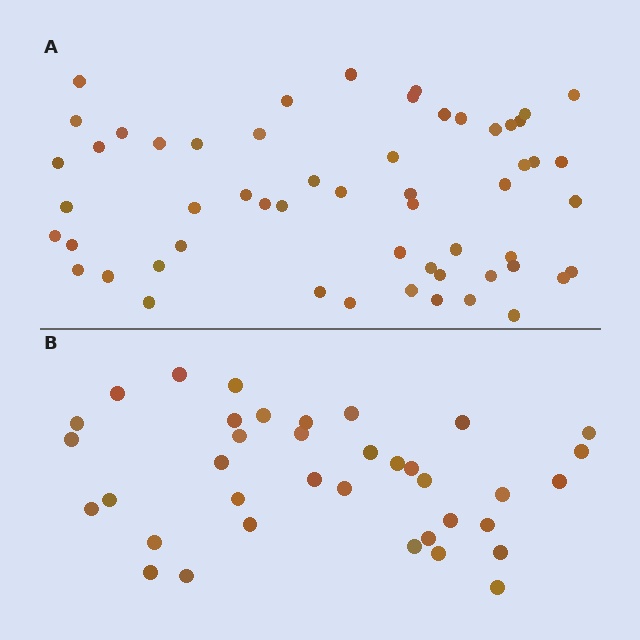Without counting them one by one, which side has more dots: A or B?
Region A (the top region) has more dots.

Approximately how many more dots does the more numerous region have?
Region A has approximately 20 more dots than region B.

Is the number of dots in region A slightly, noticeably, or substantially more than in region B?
Region A has substantially more. The ratio is roughly 1.5 to 1.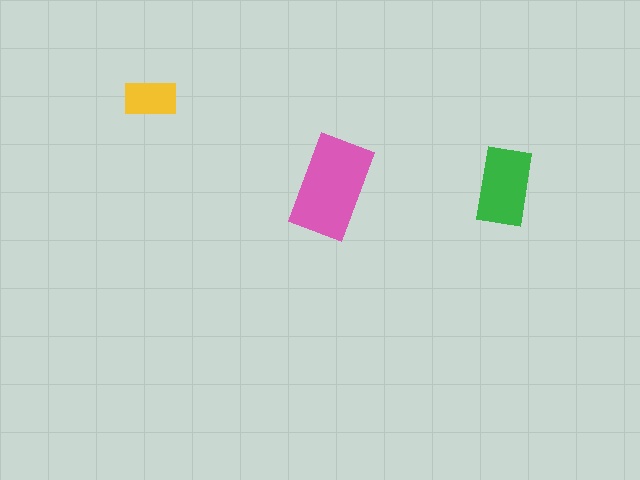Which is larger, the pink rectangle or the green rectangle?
The pink one.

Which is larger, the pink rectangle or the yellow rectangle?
The pink one.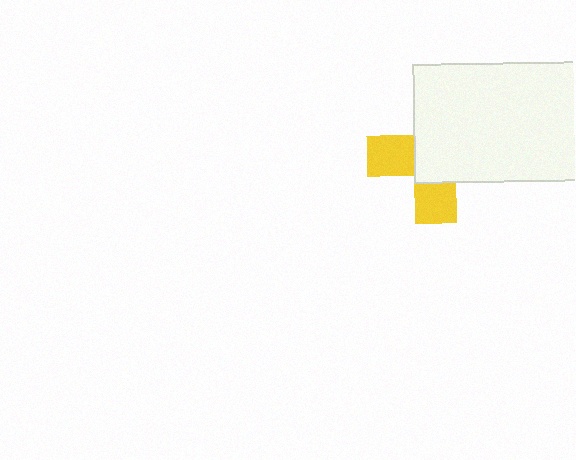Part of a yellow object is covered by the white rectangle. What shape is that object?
It is a cross.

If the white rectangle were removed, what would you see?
You would see the complete yellow cross.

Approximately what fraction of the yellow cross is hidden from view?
Roughly 62% of the yellow cross is hidden behind the white rectangle.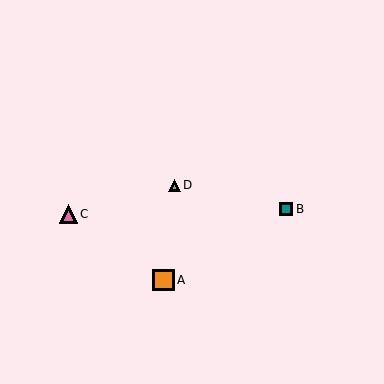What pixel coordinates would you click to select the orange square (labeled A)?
Click at (164, 280) to select the orange square A.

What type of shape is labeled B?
Shape B is a teal square.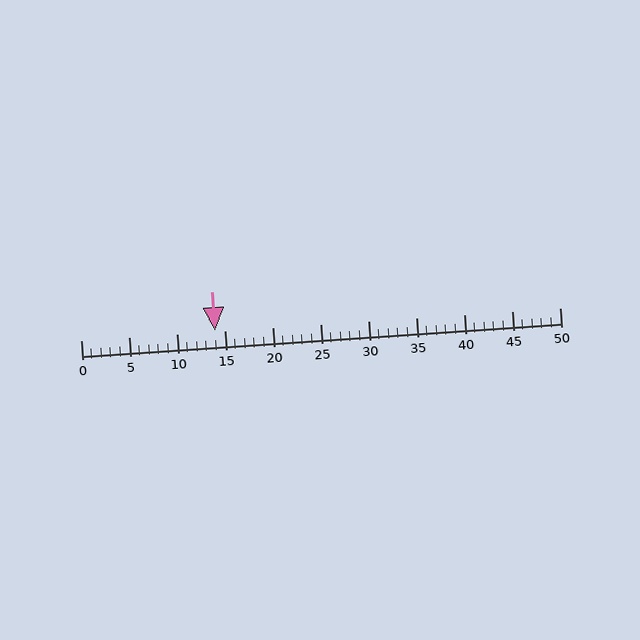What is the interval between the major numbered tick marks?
The major tick marks are spaced 5 units apart.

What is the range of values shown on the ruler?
The ruler shows values from 0 to 50.